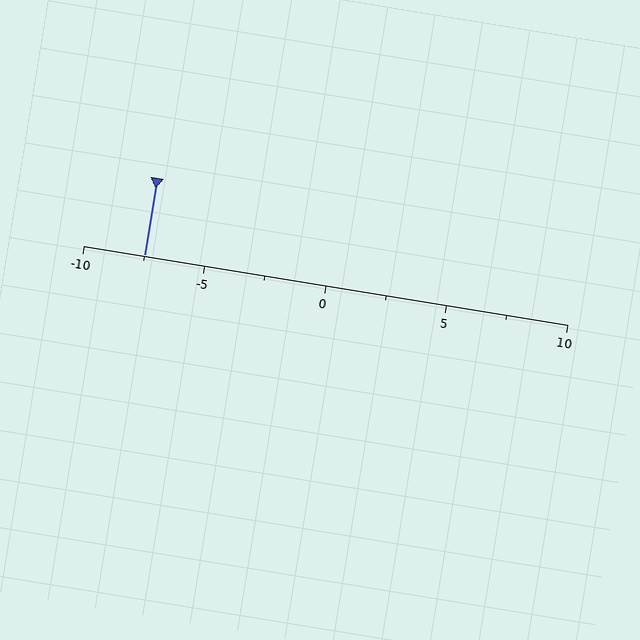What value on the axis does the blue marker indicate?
The marker indicates approximately -7.5.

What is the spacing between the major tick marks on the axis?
The major ticks are spaced 5 apart.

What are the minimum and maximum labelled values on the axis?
The axis runs from -10 to 10.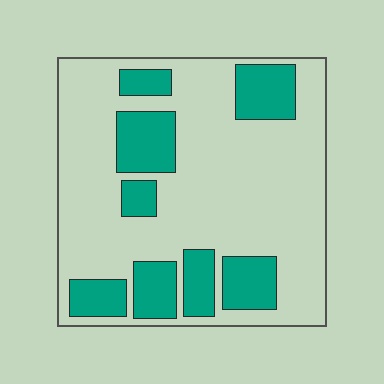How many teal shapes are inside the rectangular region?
8.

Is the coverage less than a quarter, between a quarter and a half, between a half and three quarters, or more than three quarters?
Between a quarter and a half.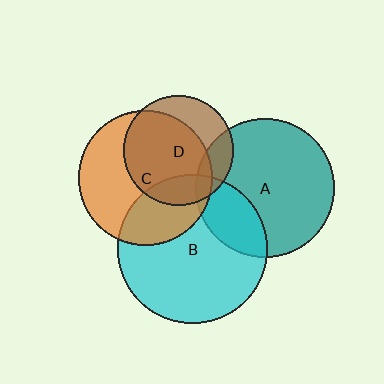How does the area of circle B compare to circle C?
Approximately 1.2 times.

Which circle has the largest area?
Circle B (cyan).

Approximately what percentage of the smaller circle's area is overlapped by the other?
Approximately 70%.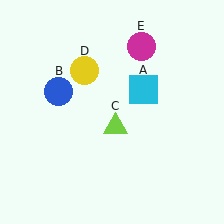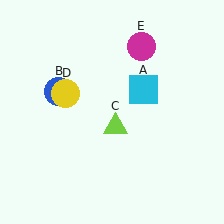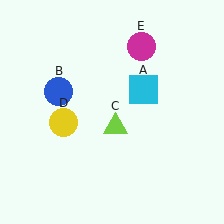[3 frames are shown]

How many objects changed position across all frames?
1 object changed position: yellow circle (object D).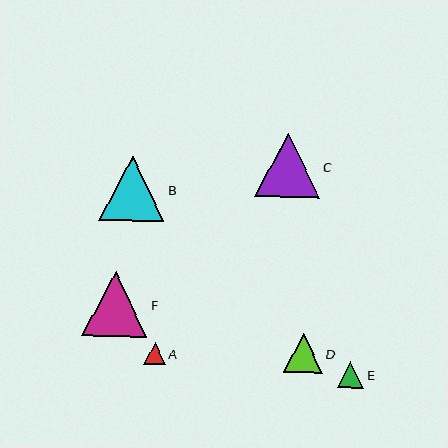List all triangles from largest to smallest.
From largest to smallest: B, F, C, D, E, A.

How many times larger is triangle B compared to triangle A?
Triangle B is approximately 3.0 times the size of triangle A.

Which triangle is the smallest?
Triangle A is the smallest with a size of approximately 22 pixels.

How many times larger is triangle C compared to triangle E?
Triangle C is approximately 2.5 times the size of triangle E.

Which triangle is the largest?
Triangle B is the largest with a size of approximately 65 pixels.